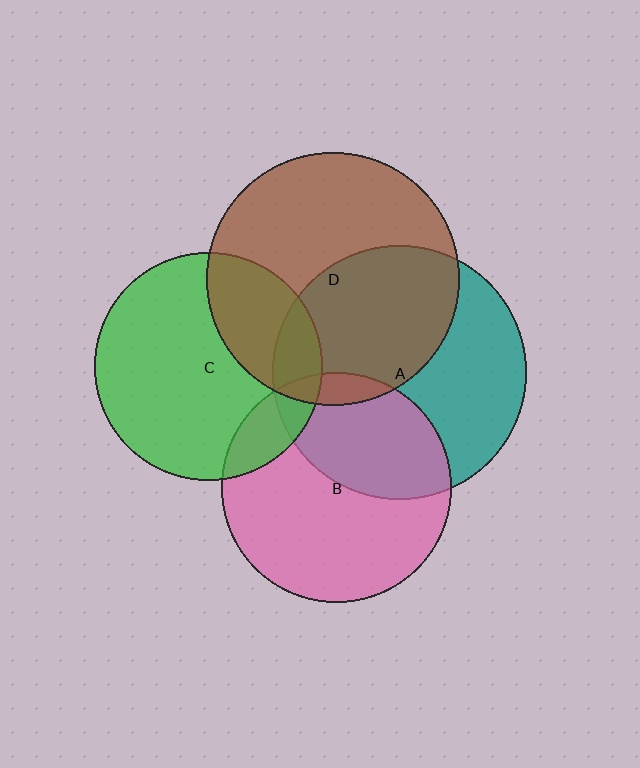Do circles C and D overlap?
Yes.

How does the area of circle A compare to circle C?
Approximately 1.2 times.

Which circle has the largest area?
Circle A (teal).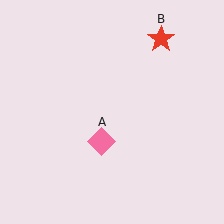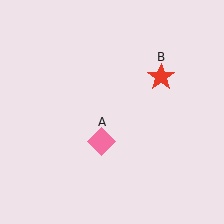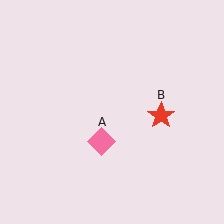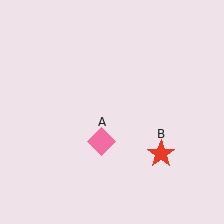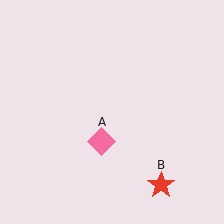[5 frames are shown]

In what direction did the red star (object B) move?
The red star (object B) moved down.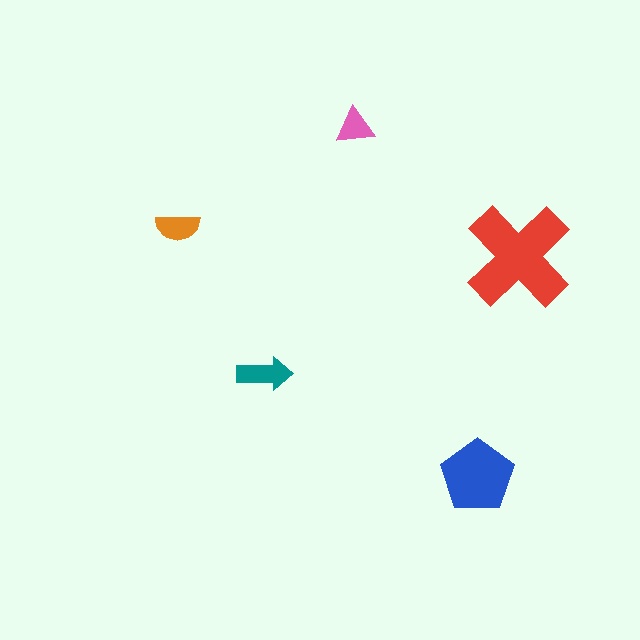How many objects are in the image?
There are 5 objects in the image.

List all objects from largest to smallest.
The red cross, the blue pentagon, the teal arrow, the orange semicircle, the pink triangle.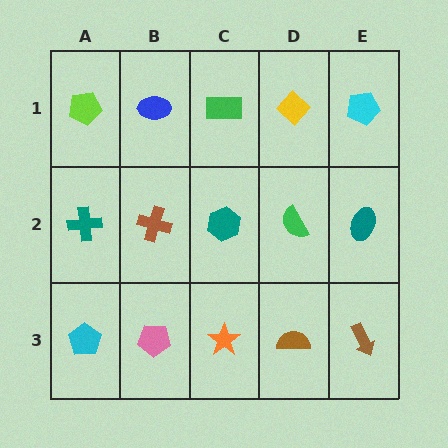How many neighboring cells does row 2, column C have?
4.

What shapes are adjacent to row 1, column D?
A green semicircle (row 2, column D), a green rectangle (row 1, column C), a cyan pentagon (row 1, column E).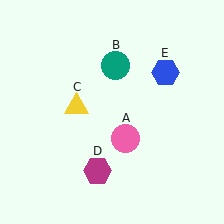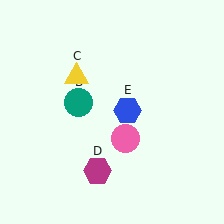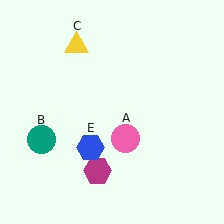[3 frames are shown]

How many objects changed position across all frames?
3 objects changed position: teal circle (object B), yellow triangle (object C), blue hexagon (object E).